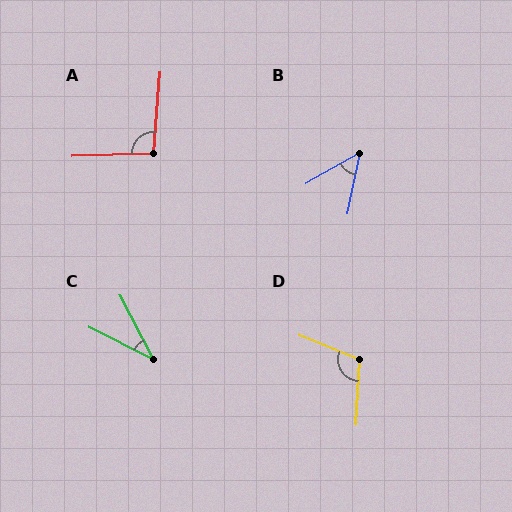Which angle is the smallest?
C, at approximately 36 degrees.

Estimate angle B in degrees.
Approximately 50 degrees.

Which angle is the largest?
D, at approximately 109 degrees.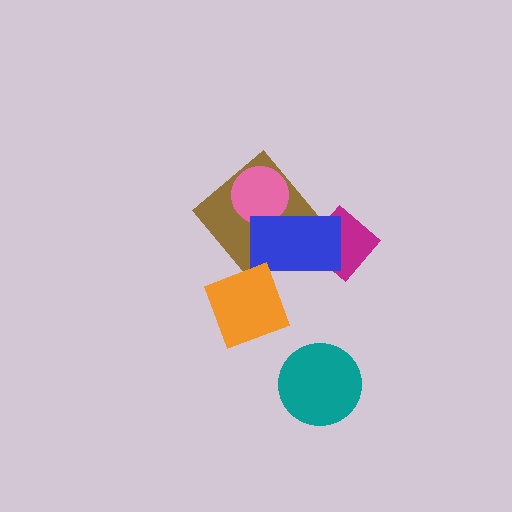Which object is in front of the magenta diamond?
The blue rectangle is in front of the magenta diamond.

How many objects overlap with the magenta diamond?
1 object overlaps with the magenta diamond.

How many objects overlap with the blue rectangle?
3 objects overlap with the blue rectangle.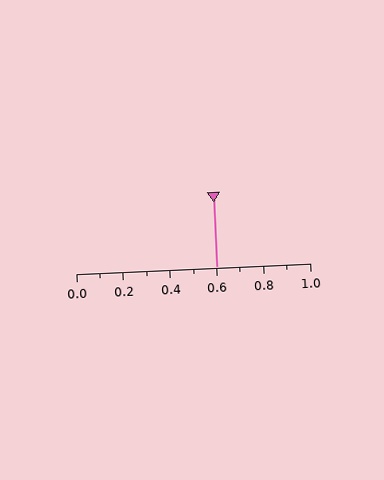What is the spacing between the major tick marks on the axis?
The major ticks are spaced 0.2 apart.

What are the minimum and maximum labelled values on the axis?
The axis runs from 0.0 to 1.0.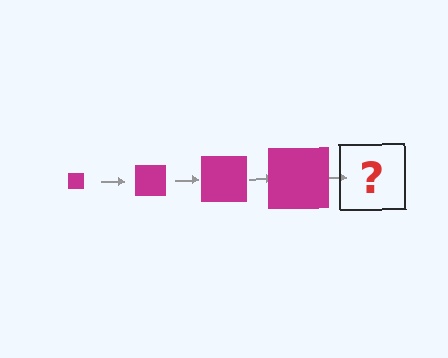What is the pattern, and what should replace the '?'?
The pattern is that the square gets progressively larger each step. The '?' should be a magenta square, larger than the previous one.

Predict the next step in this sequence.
The next step is a magenta square, larger than the previous one.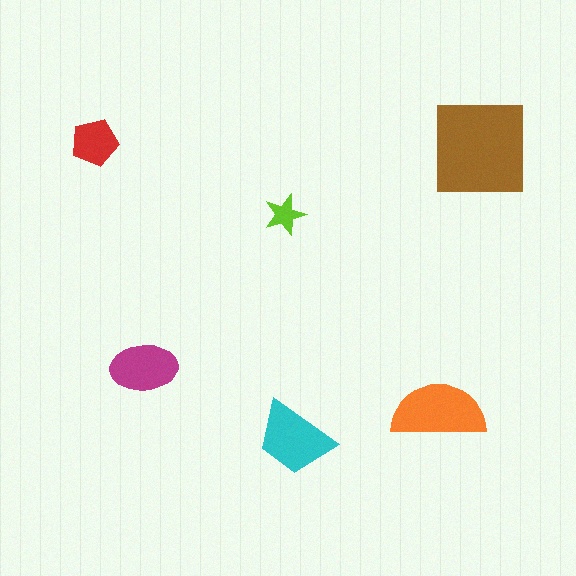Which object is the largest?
The brown square.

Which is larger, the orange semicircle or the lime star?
The orange semicircle.